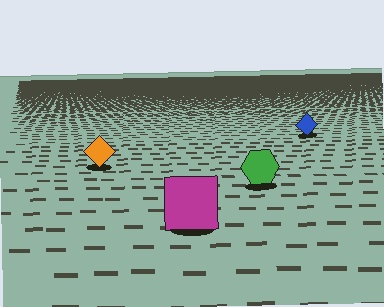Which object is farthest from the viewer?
The blue diamond is farthest from the viewer. It appears smaller and the ground texture around it is denser.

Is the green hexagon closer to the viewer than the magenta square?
No. The magenta square is closer — you can tell from the texture gradient: the ground texture is coarser near it.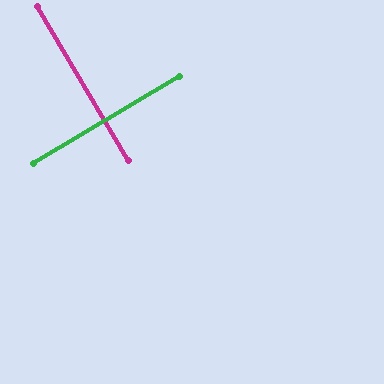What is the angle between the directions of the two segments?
Approximately 89 degrees.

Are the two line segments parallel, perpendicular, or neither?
Perpendicular — they meet at approximately 89°.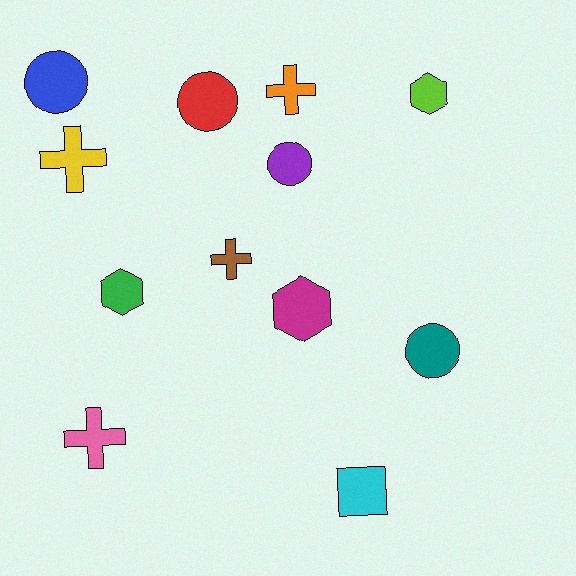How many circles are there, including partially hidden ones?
There are 4 circles.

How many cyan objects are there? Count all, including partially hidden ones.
There is 1 cyan object.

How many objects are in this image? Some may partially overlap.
There are 12 objects.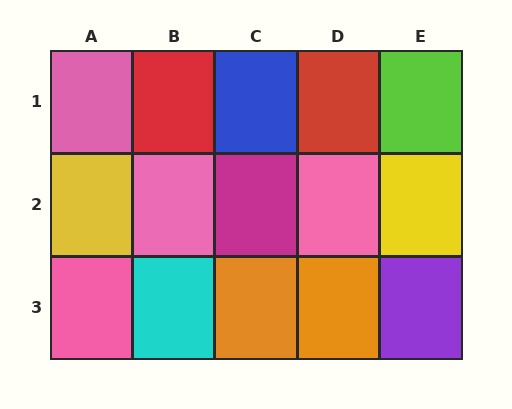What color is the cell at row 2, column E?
Yellow.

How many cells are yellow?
2 cells are yellow.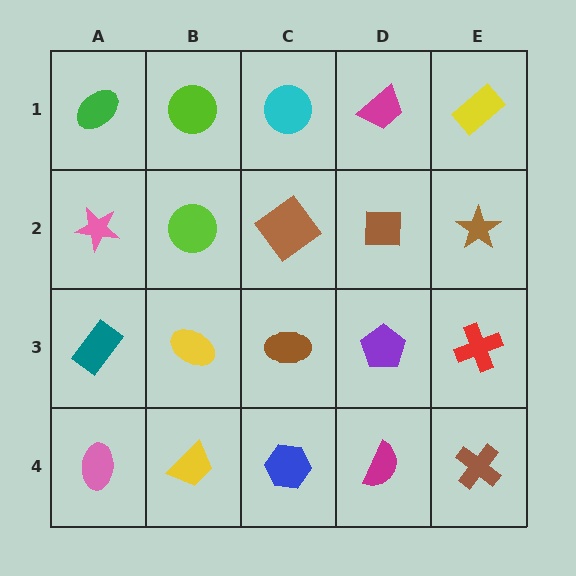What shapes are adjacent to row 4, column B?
A yellow ellipse (row 3, column B), a pink ellipse (row 4, column A), a blue hexagon (row 4, column C).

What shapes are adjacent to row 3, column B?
A lime circle (row 2, column B), a yellow trapezoid (row 4, column B), a teal rectangle (row 3, column A), a brown ellipse (row 3, column C).